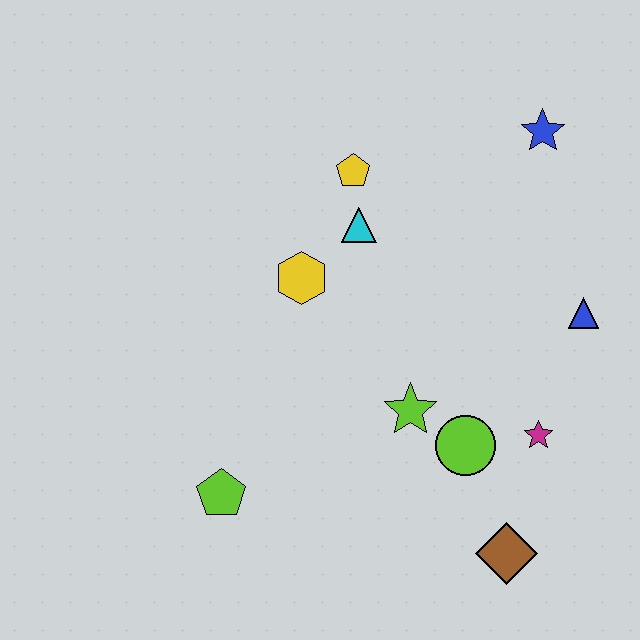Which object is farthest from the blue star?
The lime pentagon is farthest from the blue star.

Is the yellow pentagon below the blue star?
Yes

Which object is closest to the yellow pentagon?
The cyan triangle is closest to the yellow pentagon.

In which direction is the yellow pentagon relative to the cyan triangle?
The yellow pentagon is above the cyan triangle.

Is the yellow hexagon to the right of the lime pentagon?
Yes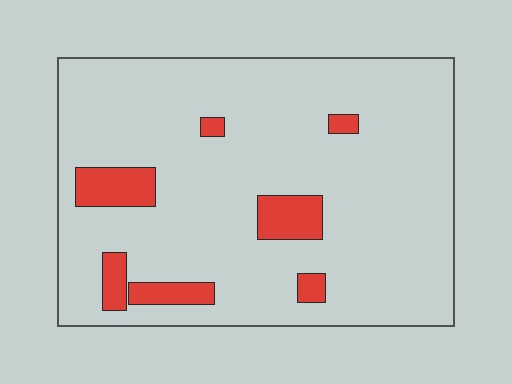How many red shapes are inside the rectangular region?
7.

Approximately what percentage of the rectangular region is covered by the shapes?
Approximately 10%.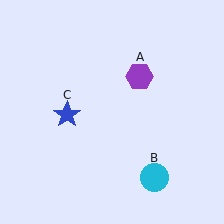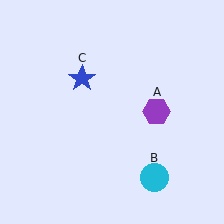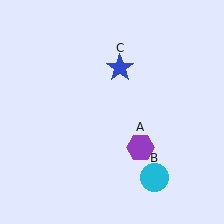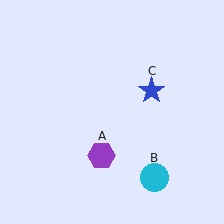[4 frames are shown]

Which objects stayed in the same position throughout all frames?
Cyan circle (object B) remained stationary.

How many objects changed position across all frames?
2 objects changed position: purple hexagon (object A), blue star (object C).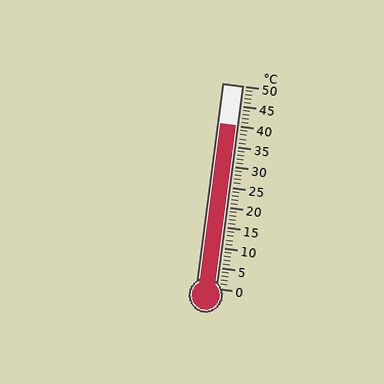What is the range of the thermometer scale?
The thermometer scale ranges from 0°C to 50°C.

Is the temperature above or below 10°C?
The temperature is above 10°C.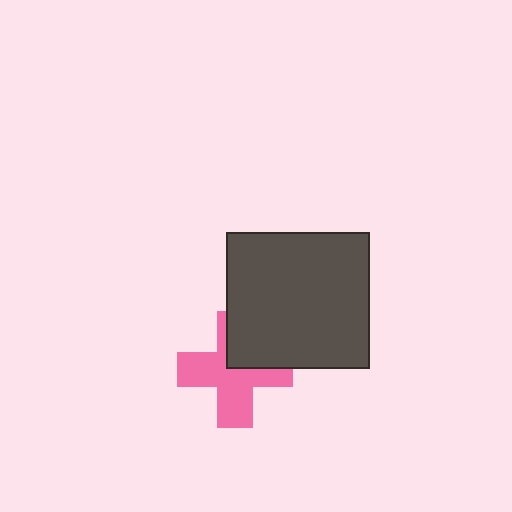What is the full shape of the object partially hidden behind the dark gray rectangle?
The partially hidden object is a pink cross.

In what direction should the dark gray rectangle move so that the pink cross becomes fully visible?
The dark gray rectangle should move toward the upper-right. That is the shortest direction to clear the overlap and leave the pink cross fully visible.